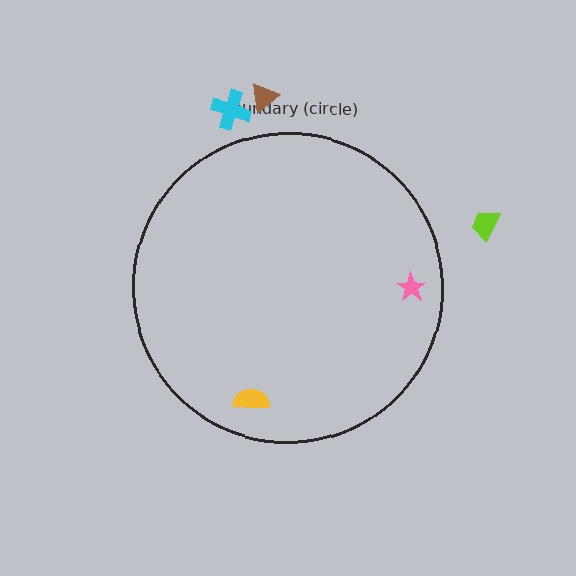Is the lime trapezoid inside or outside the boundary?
Outside.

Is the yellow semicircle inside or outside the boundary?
Inside.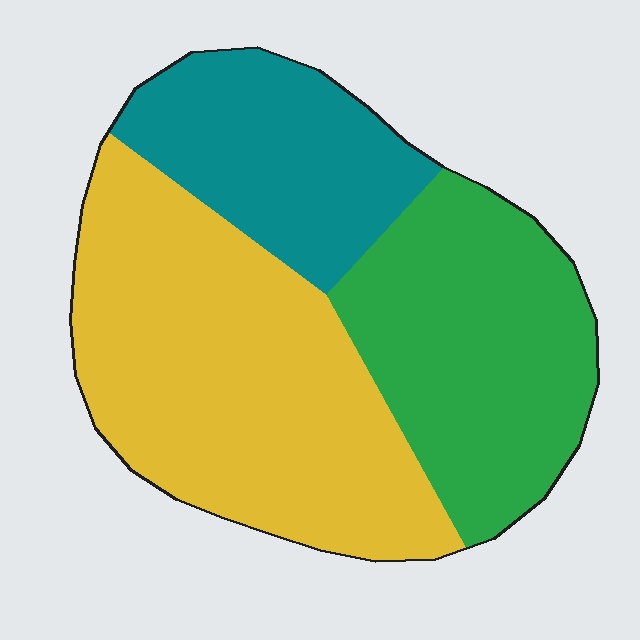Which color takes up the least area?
Teal, at roughly 20%.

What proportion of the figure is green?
Green takes up about one third (1/3) of the figure.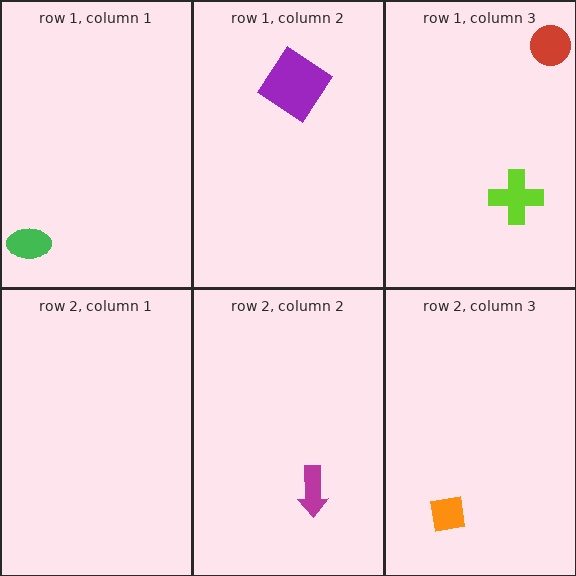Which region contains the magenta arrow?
The row 2, column 2 region.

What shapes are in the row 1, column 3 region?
The lime cross, the red circle.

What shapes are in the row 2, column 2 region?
The magenta arrow.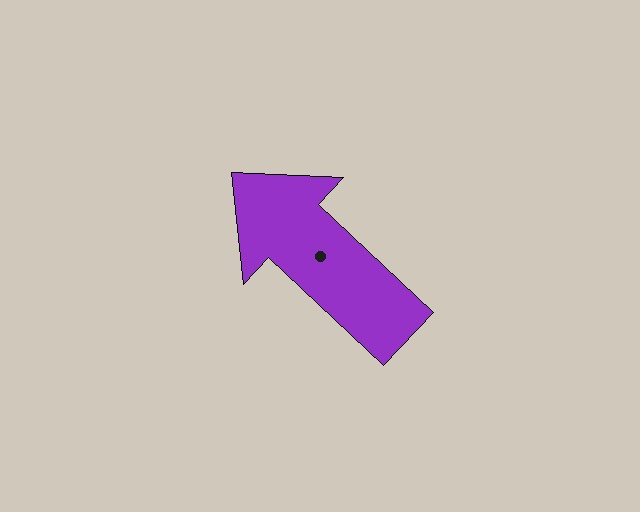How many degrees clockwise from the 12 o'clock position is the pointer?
Approximately 313 degrees.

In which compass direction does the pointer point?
Northwest.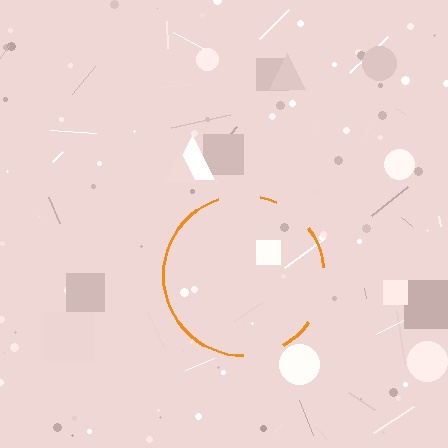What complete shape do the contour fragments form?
The contour fragments form a circle.